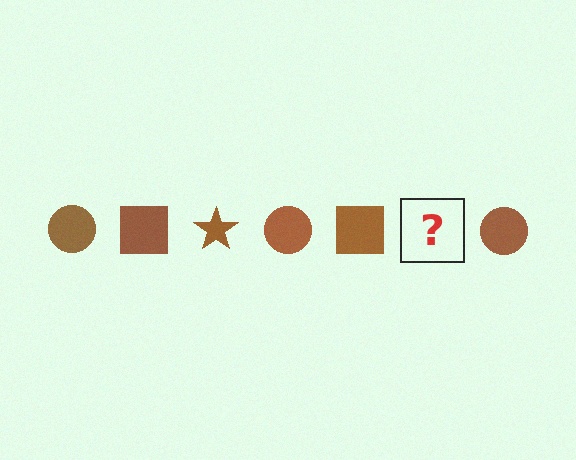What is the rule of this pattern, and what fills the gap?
The rule is that the pattern cycles through circle, square, star shapes in brown. The gap should be filled with a brown star.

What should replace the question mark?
The question mark should be replaced with a brown star.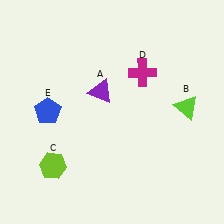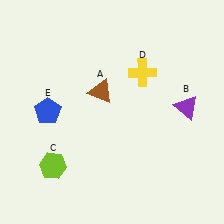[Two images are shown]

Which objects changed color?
A changed from purple to brown. B changed from lime to purple. D changed from magenta to yellow.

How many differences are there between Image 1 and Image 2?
There are 3 differences between the two images.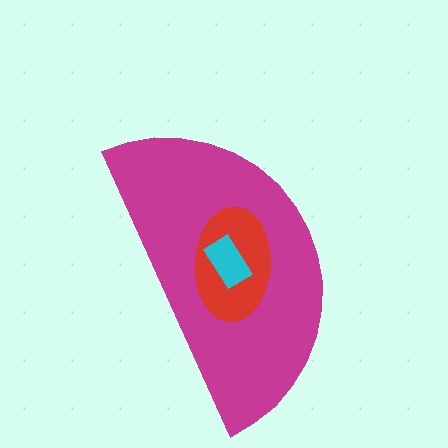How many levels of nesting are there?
3.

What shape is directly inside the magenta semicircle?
The red ellipse.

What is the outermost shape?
The magenta semicircle.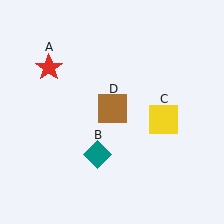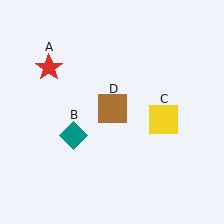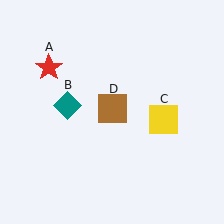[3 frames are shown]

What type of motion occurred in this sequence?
The teal diamond (object B) rotated clockwise around the center of the scene.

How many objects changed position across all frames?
1 object changed position: teal diamond (object B).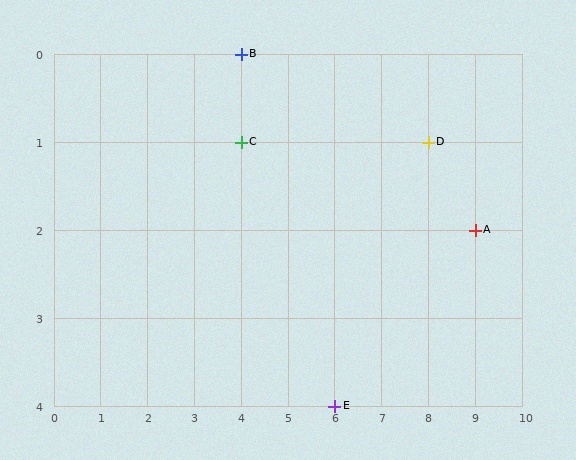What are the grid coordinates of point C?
Point C is at grid coordinates (4, 1).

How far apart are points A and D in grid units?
Points A and D are 1 column and 1 row apart (about 1.4 grid units diagonally).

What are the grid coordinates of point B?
Point B is at grid coordinates (4, 0).